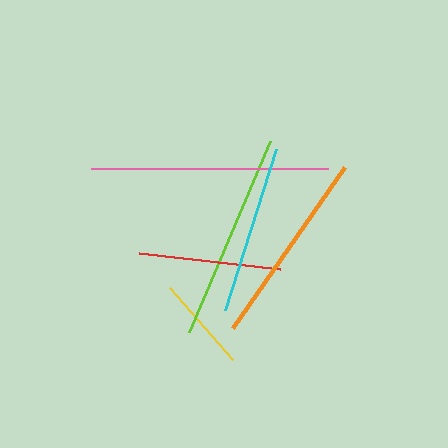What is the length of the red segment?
The red segment is approximately 141 pixels long.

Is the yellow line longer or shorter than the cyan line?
The cyan line is longer than the yellow line.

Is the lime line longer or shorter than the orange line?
The lime line is longer than the orange line.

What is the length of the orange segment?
The orange segment is approximately 196 pixels long.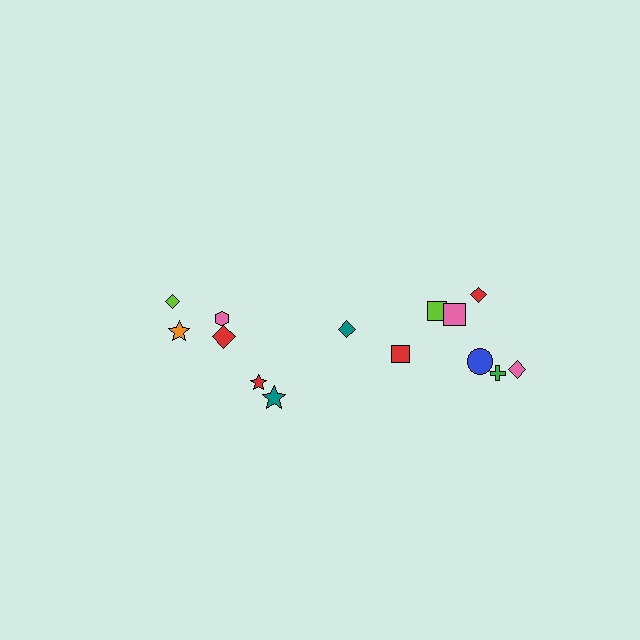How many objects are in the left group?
There are 6 objects.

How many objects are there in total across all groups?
There are 14 objects.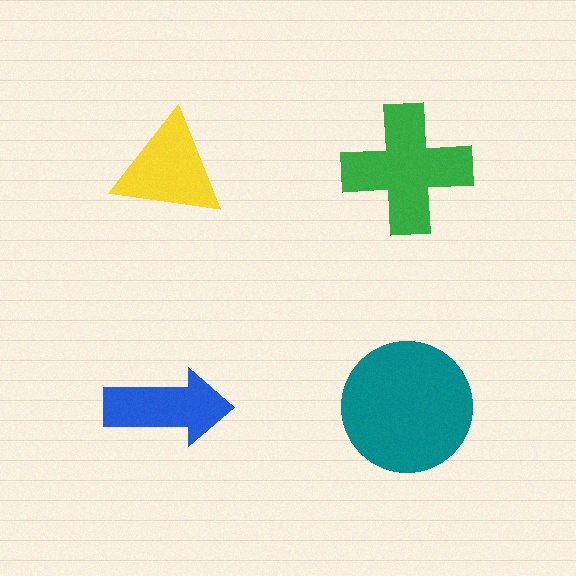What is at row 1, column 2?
A green cross.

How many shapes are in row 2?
2 shapes.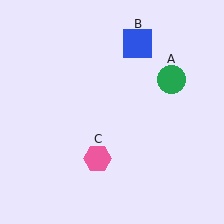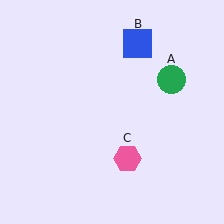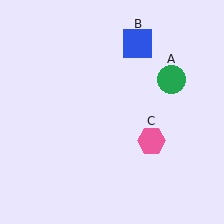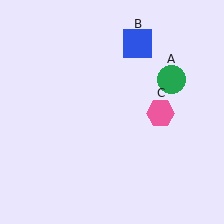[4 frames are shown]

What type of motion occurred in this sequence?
The pink hexagon (object C) rotated counterclockwise around the center of the scene.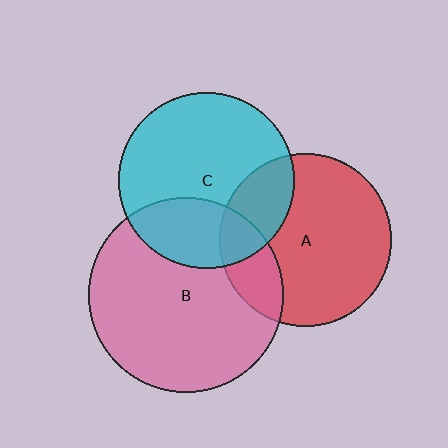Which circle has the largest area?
Circle B (pink).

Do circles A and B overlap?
Yes.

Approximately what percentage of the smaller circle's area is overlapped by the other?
Approximately 20%.